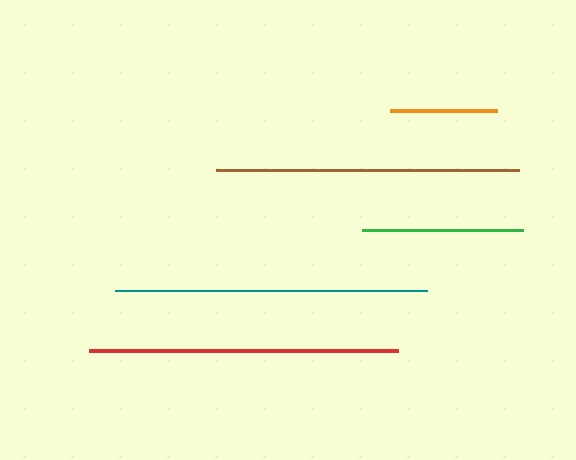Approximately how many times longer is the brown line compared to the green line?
The brown line is approximately 1.9 times the length of the green line.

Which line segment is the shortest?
The orange line is the shortest at approximately 108 pixels.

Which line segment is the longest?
The teal line is the longest at approximately 312 pixels.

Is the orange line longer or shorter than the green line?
The green line is longer than the orange line.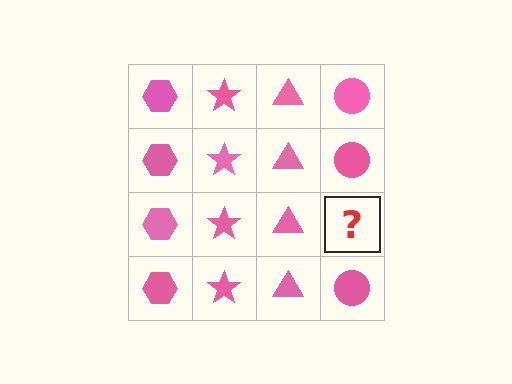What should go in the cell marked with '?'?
The missing cell should contain a pink circle.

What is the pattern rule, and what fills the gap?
The rule is that each column has a consistent shape. The gap should be filled with a pink circle.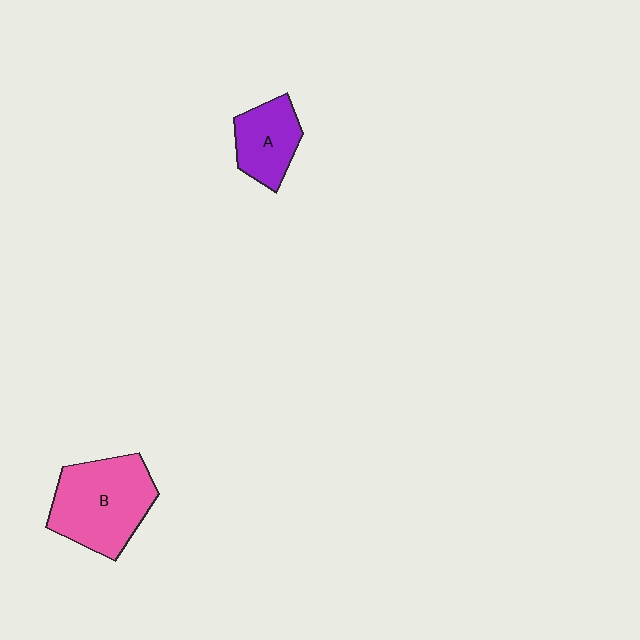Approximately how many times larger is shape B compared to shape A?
Approximately 1.8 times.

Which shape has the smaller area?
Shape A (purple).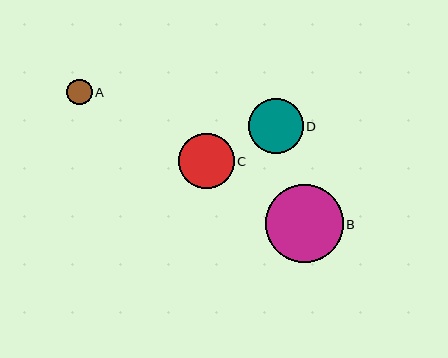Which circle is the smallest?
Circle A is the smallest with a size of approximately 25 pixels.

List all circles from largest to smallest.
From largest to smallest: B, C, D, A.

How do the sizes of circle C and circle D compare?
Circle C and circle D are approximately the same size.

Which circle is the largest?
Circle B is the largest with a size of approximately 78 pixels.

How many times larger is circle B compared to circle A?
Circle B is approximately 3.1 times the size of circle A.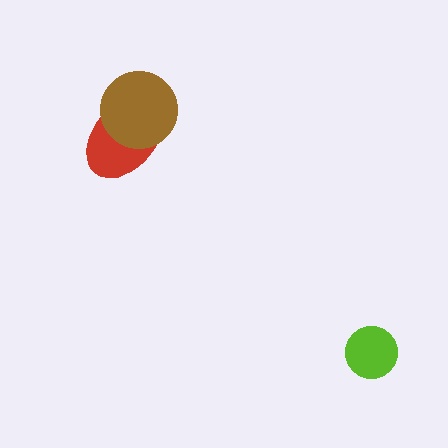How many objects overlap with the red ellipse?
1 object overlaps with the red ellipse.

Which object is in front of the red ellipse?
The brown circle is in front of the red ellipse.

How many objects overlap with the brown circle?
1 object overlaps with the brown circle.